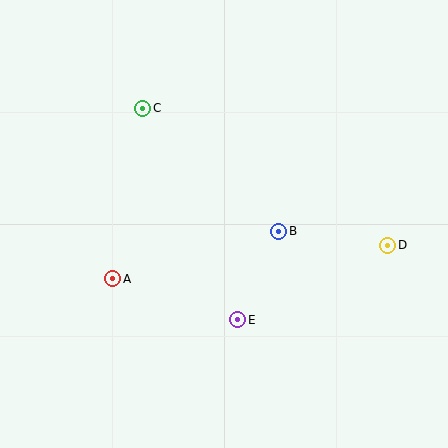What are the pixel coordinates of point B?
Point B is at (279, 231).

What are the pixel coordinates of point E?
Point E is at (238, 320).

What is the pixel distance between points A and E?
The distance between A and E is 132 pixels.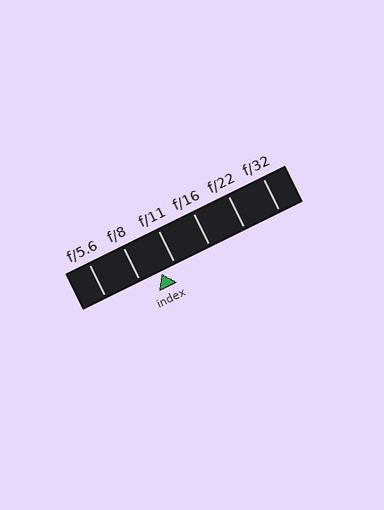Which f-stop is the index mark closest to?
The index mark is closest to f/11.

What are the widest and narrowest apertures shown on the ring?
The widest aperture shown is f/5.6 and the narrowest is f/32.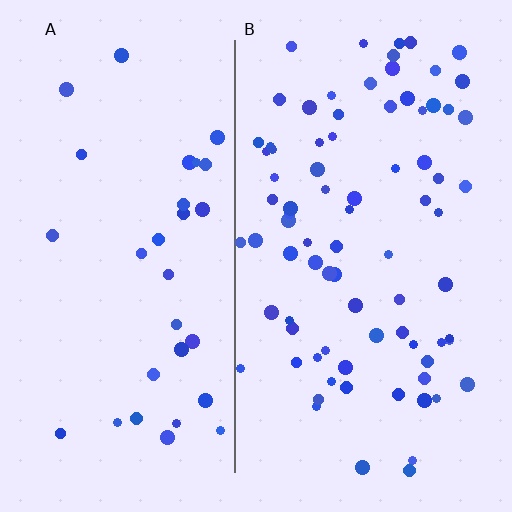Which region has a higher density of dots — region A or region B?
B (the right).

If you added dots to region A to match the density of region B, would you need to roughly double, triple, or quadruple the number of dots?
Approximately triple.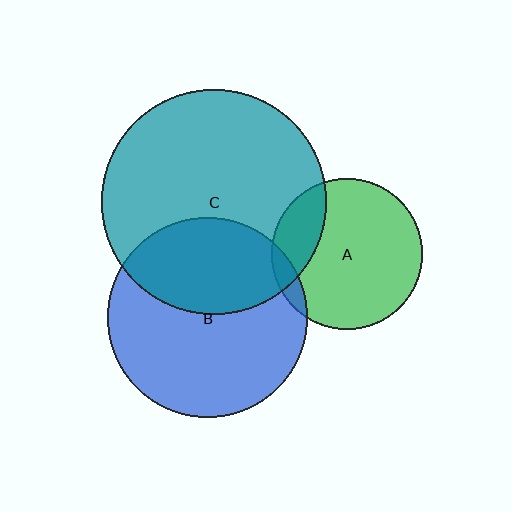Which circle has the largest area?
Circle C (teal).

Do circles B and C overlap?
Yes.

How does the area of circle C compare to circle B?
Approximately 1.3 times.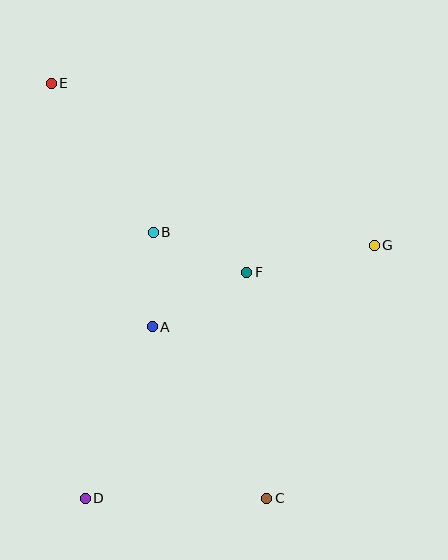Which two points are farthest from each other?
Points C and E are farthest from each other.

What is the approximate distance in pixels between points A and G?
The distance between A and G is approximately 236 pixels.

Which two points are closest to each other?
Points A and B are closest to each other.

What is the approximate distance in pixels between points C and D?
The distance between C and D is approximately 182 pixels.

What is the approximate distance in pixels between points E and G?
The distance between E and G is approximately 361 pixels.